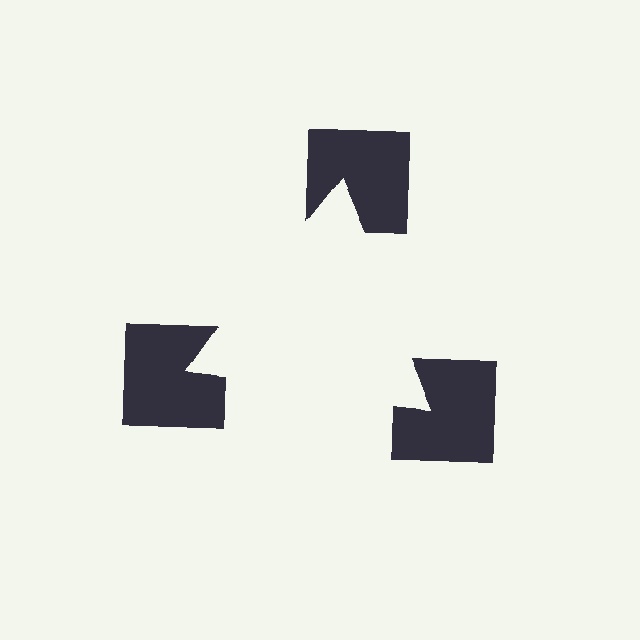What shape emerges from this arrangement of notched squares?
An illusory triangle — its edges are inferred from the aligned wedge cuts in the notched squares, not physically drawn.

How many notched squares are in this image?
There are 3 — one at each vertex of the illusory triangle.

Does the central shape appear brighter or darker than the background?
It typically appears slightly brighter than the background, even though no actual brightness change is drawn.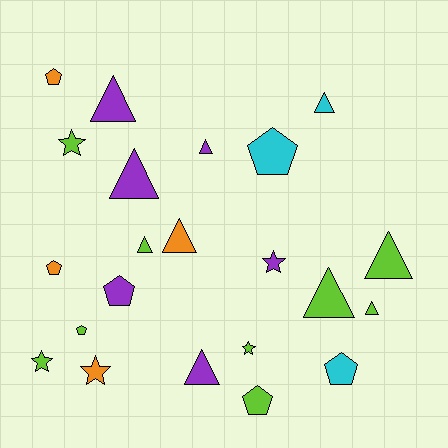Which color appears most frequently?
Lime, with 9 objects.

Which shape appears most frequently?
Triangle, with 10 objects.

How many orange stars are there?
There is 1 orange star.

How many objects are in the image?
There are 22 objects.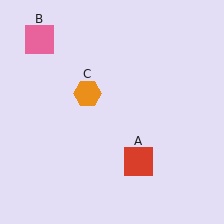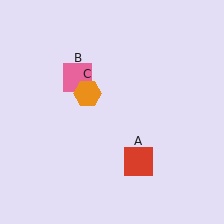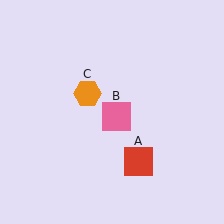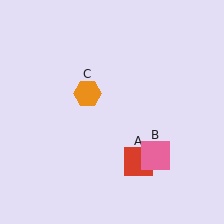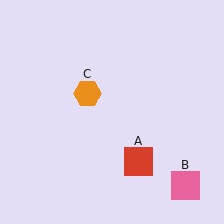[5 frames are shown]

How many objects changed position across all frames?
1 object changed position: pink square (object B).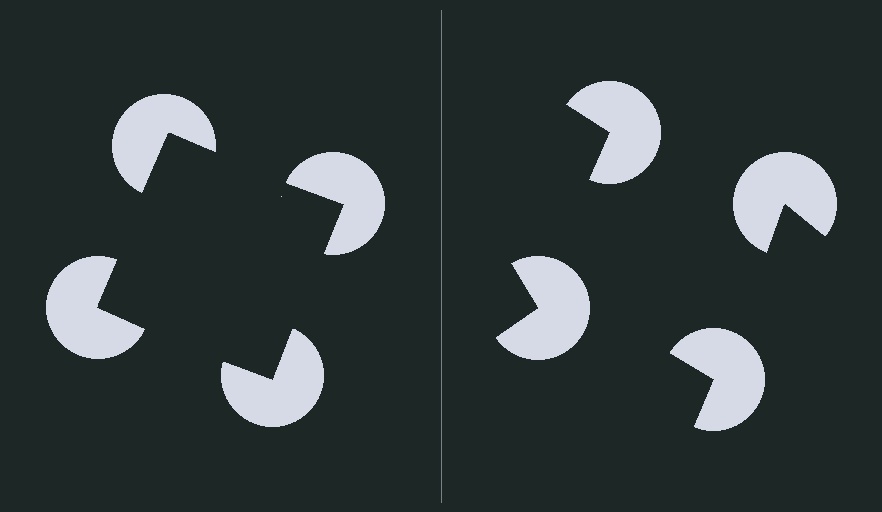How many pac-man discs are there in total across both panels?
8 — 4 on each side.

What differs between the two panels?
The pac-man discs are positioned identically on both sides; only the wedge orientations differ. On the left they align to a square; on the right they are misaligned.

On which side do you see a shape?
An illusory square appears on the left side. On the right side the wedge cuts are rotated, so no coherent shape forms.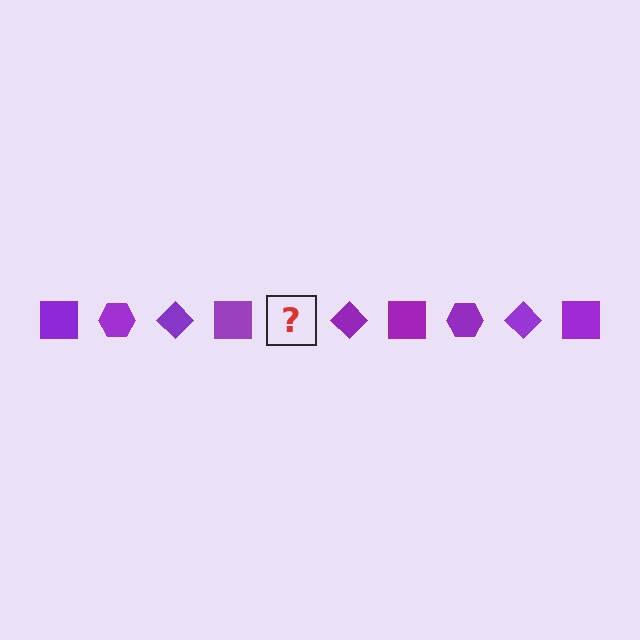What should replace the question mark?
The question mark should be replaced with a purple hexagon.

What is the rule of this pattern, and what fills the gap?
The rule is that the pattern cycles through square, hexagon, diamond shapes in purple. The gap should be filled with a purple hexagon.